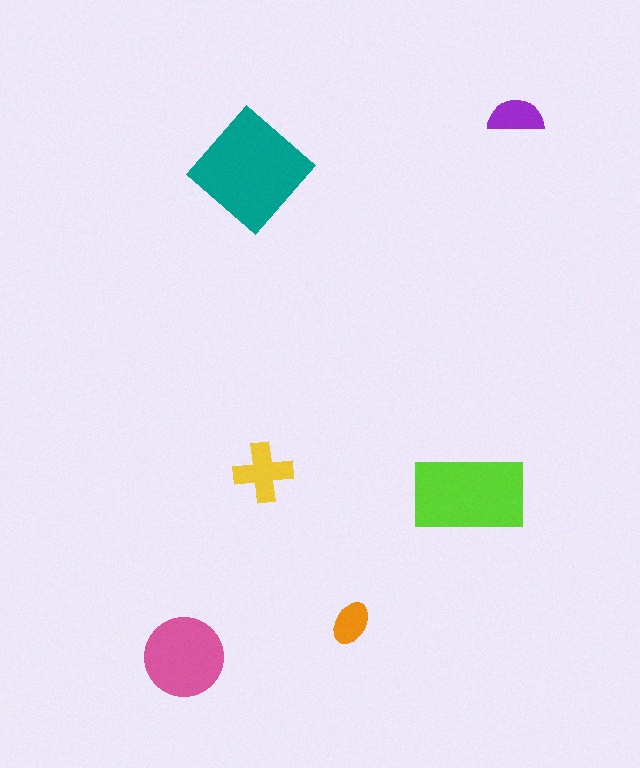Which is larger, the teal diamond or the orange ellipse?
The teal diamond.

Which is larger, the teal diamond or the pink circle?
The teal diamond.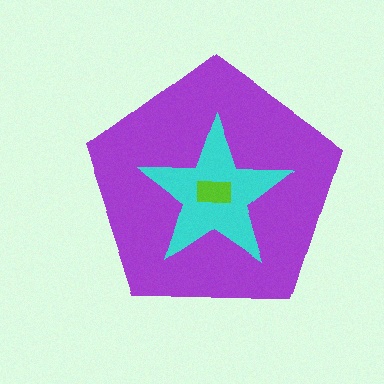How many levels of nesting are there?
3.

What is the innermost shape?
The lime rectangle.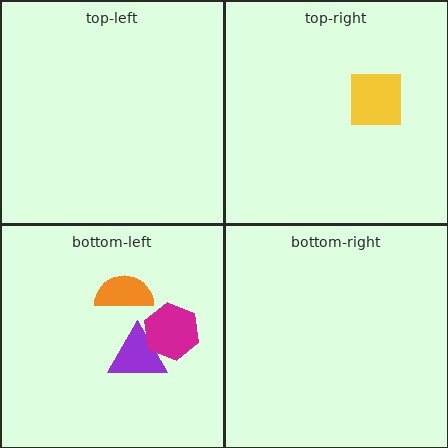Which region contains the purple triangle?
The bottom-left region.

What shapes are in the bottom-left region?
The purple triangle, the orange semicircle, the magenta hexagon.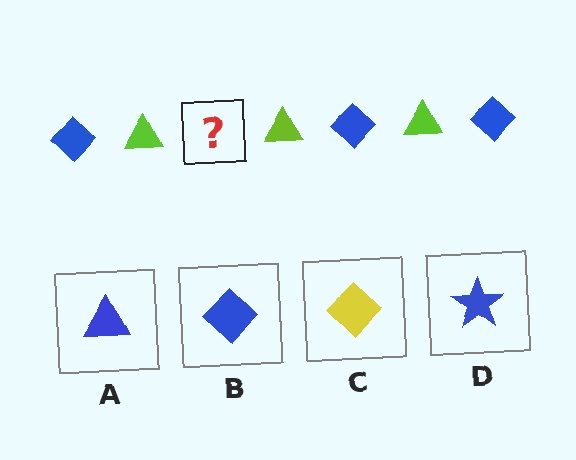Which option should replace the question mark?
Option B.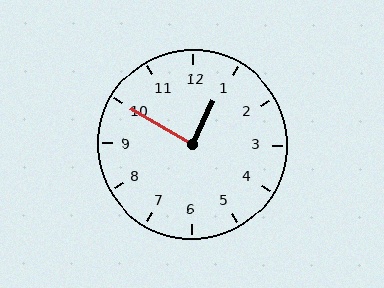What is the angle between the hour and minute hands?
Approximately 85 degrees.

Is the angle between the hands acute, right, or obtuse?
It is right.